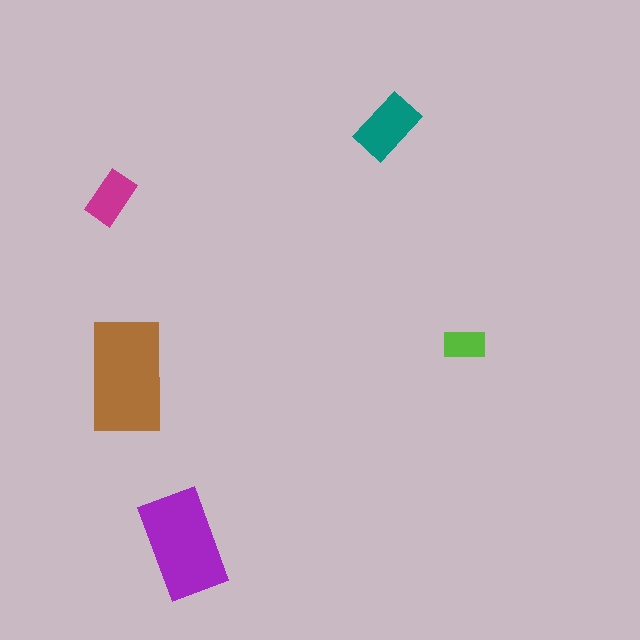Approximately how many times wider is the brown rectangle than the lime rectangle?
About 2.5 times wider.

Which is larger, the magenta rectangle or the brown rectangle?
The brown one.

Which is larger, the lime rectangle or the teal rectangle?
The teal one.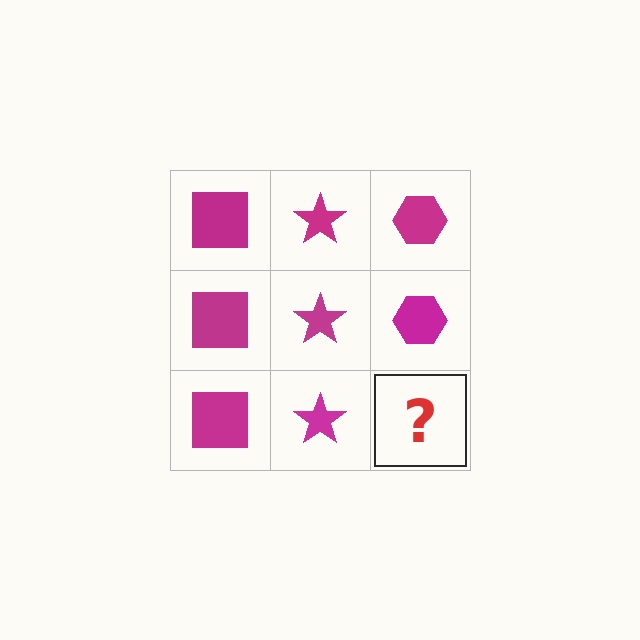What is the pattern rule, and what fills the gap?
The rule is that each column has a consistent shape. The gap should be filled with a magenta hexagon.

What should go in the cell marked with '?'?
The missing cell should contain a magenta hexagon.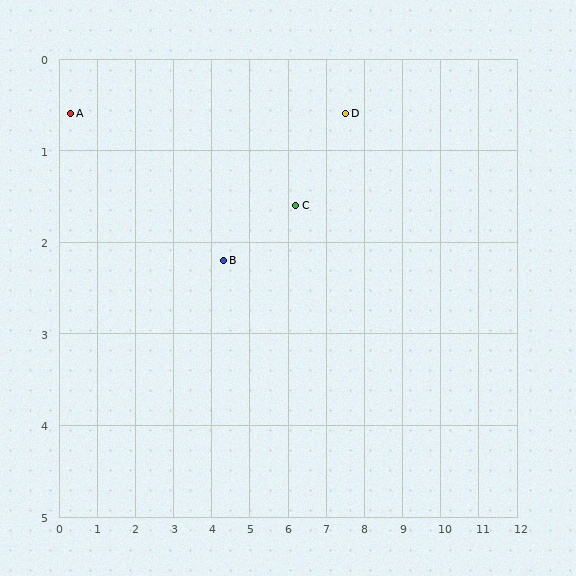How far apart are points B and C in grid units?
Points B and C are about 2.0 grid units apart.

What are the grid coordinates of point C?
Point C is at approximately (6.2, 1.6).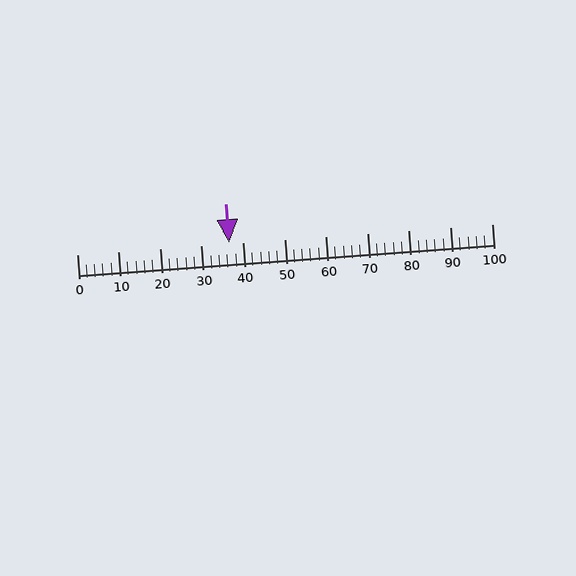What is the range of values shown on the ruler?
The ruler shows values from 0 to 100.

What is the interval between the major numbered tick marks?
The major tick marks are spaced 10 units apart.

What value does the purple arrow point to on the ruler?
The purple arrow points to approximately 37.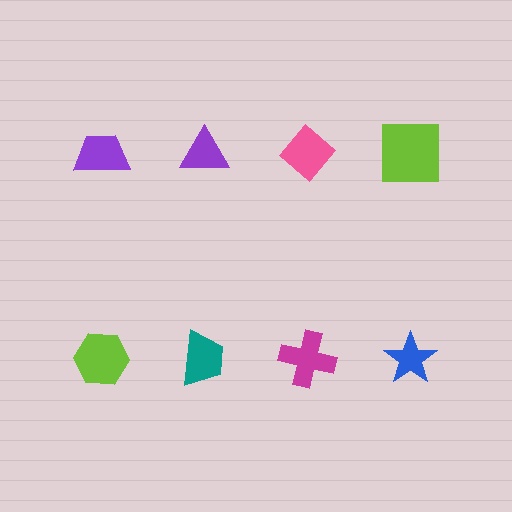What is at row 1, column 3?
A pink diamond.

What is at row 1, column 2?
A purple triangle.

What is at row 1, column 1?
A purple trapezoid.